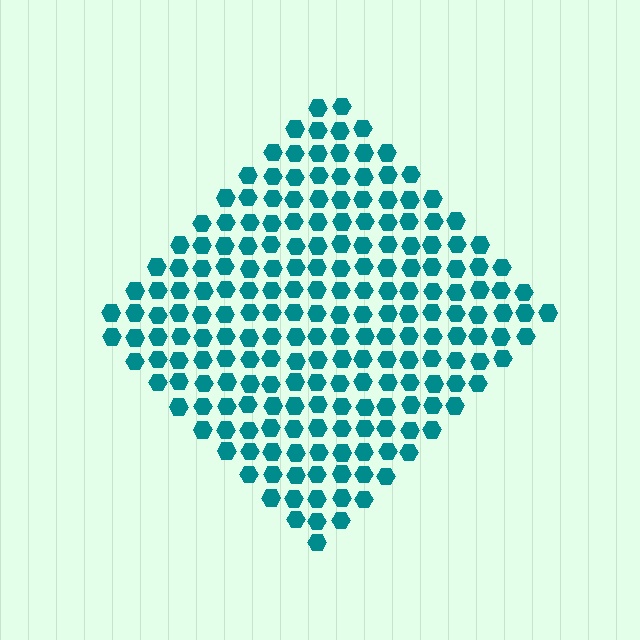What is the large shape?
The large shape is a diamond.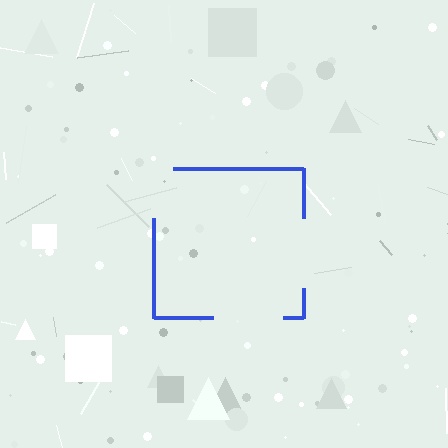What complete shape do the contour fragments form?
The contour fragments form a square.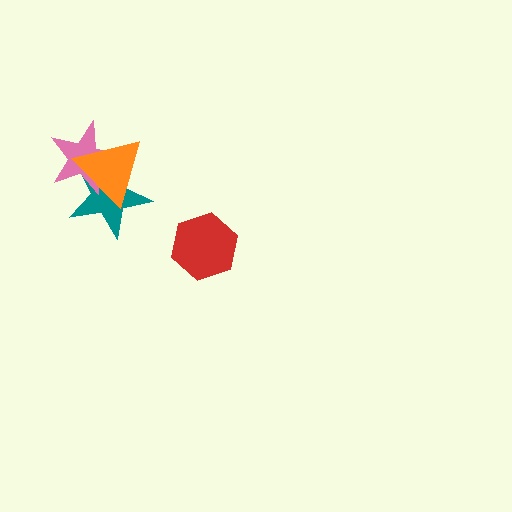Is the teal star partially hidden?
Yes, it is partially covered by another shape.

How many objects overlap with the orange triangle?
2 objects overlap with the orange triangle.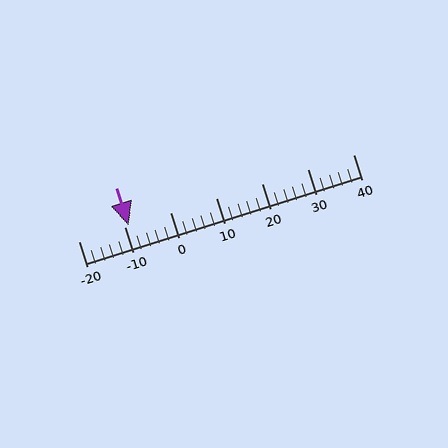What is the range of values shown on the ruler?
The ruler shows values from -20 to 40.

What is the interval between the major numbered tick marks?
The major tick marks are spaced 10 units apart.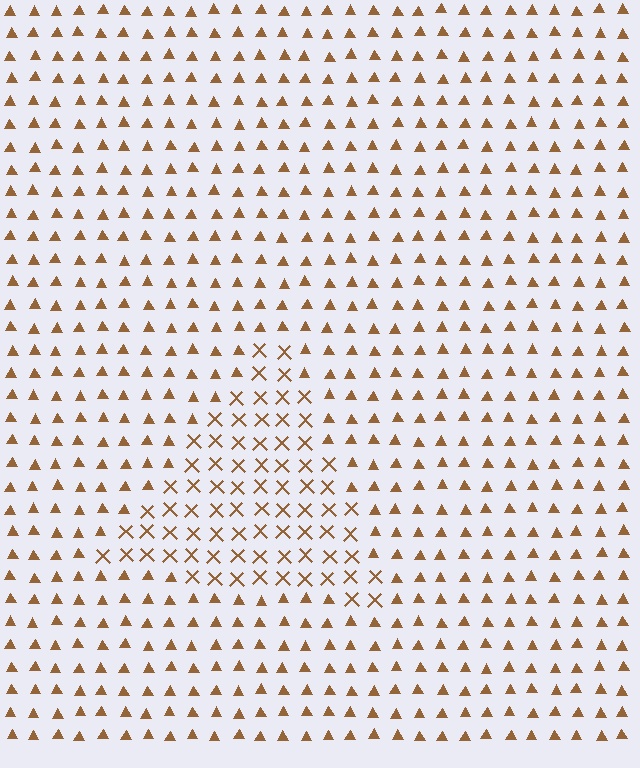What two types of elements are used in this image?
The image uses X marks inside the triangle region and triangles outside it.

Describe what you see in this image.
The image is filled with small brown elements arranged in a uniform grid. A triangle-shaped region contains X marks, while the surrounding area contains triangles. The boundary is defined purely by the change in element shape.